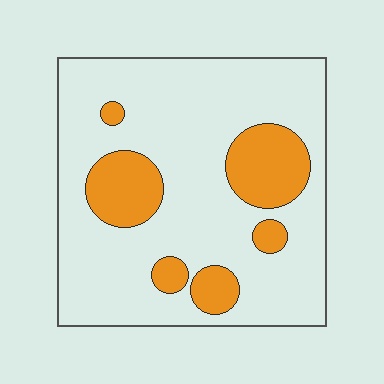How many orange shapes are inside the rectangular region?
6.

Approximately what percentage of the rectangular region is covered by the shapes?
Approximately 20%.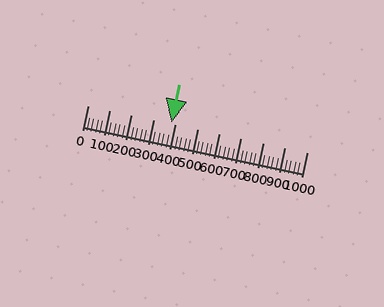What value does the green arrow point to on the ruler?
The green arrow points to approximately 380.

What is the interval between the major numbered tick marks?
The major tick marks are spaced 100 units apart.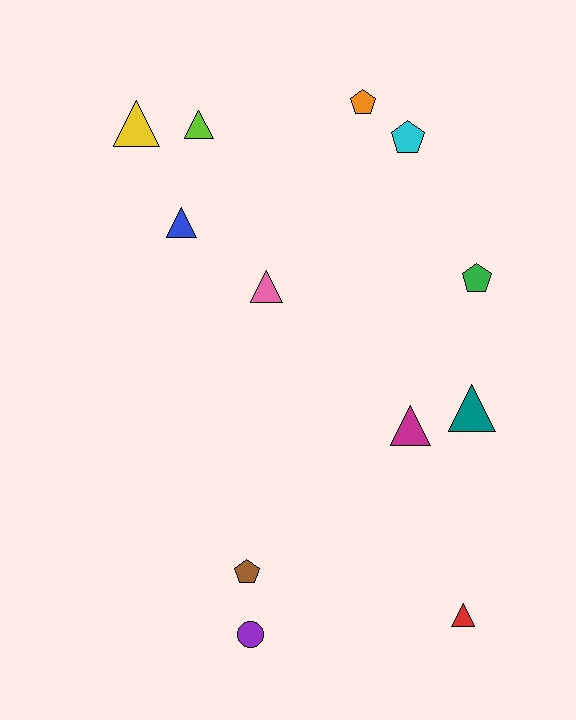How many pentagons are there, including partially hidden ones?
There are 4 pentagons.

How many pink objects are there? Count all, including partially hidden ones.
There is 1 pink object.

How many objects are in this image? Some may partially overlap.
There are 12 objects.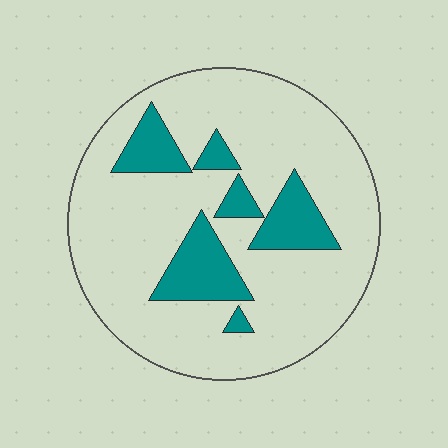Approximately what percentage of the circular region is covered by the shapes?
Approximately 20%.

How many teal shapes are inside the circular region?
6.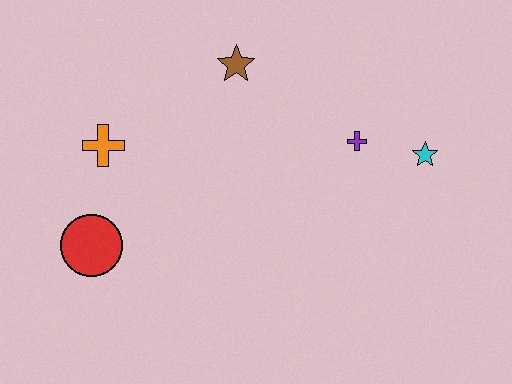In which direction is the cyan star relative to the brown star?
The cyan star is to the right of the brown star.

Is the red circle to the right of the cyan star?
No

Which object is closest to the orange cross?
The red circle is closest to the orange cross.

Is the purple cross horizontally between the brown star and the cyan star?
Yes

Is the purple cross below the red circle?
No